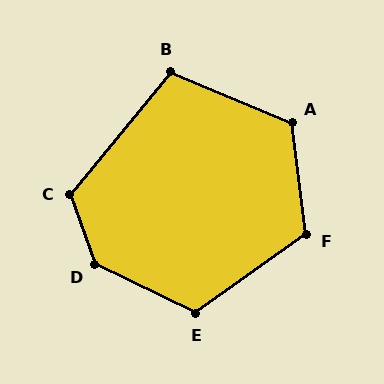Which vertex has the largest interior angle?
D, at approximately 135 degrees.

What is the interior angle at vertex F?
Approximately 119 degrees (obtuse).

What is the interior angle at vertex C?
Approximately 122 degrees (obtuse).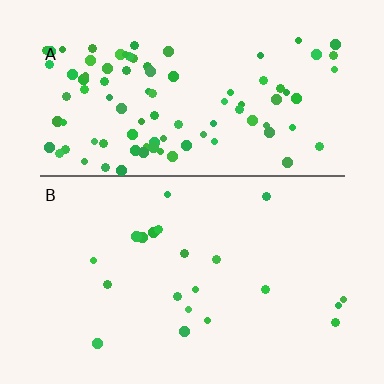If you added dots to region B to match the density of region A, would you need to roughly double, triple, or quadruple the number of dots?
Approximately quadruple.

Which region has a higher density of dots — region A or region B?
A (the top).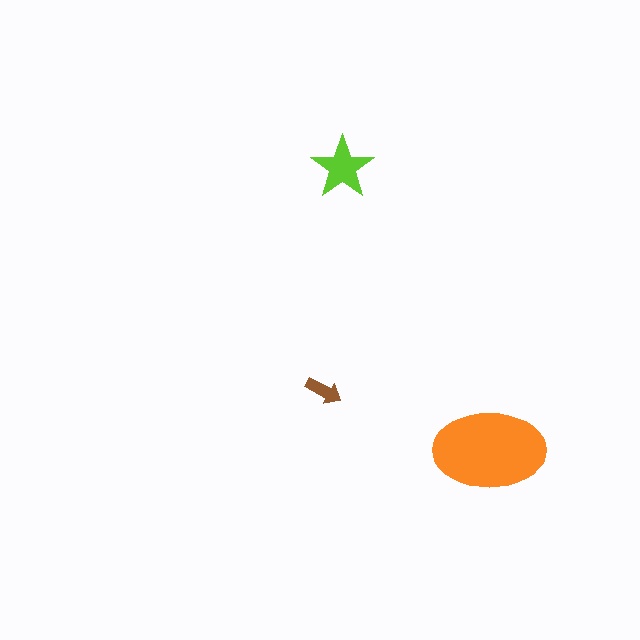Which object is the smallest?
The brown arrow.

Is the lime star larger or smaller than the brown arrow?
Larger.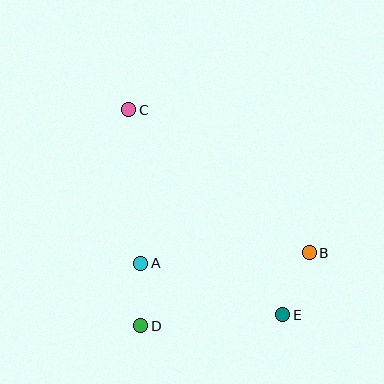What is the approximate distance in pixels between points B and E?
The distance between B and E is approximately 67 pixels.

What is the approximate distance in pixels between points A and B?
The distance between A and B is approximately 169 pixels.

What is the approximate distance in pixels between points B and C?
The distance between B and C is approximately 230 pixels.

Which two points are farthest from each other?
Points C and E are farthest from each other.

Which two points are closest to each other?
Points A and D are closest to each other.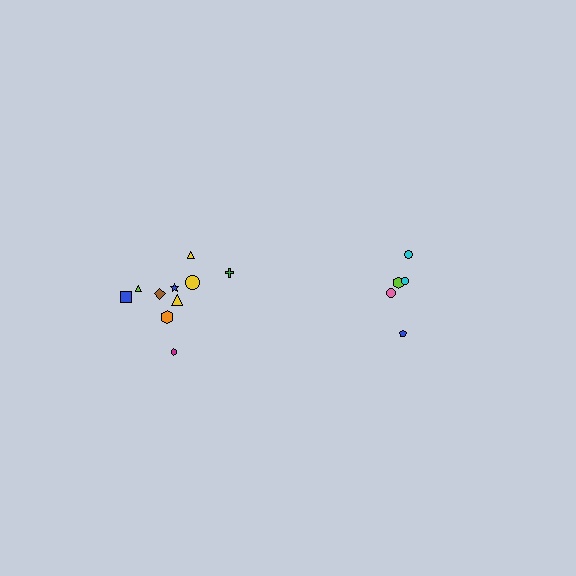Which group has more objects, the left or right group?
The left group.